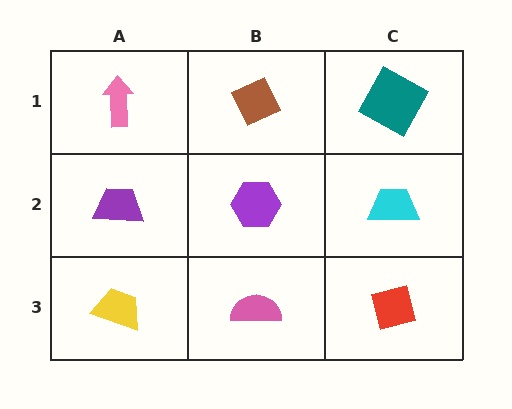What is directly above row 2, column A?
A pink arrow.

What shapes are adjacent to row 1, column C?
A cyan trapezoid (row 2, column C), a brown diamond (row 1, column B).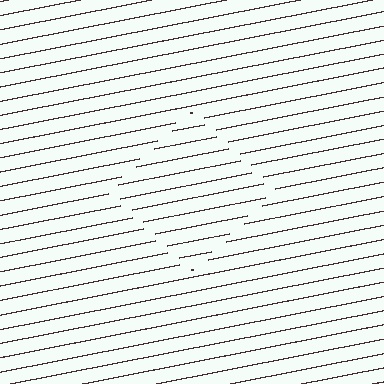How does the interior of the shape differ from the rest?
The interior of the shape contains the same grating, shifted by half a period — the contour is defined by the phase discontinuity where line-ends from the inner and outer gratings abut.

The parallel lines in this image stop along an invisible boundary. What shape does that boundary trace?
An illusory square. The interior of the shape contains the same grating, shifted by half a period — the contour is defined by the phase discontinuity where line-ends from the inner and outer gratings abut.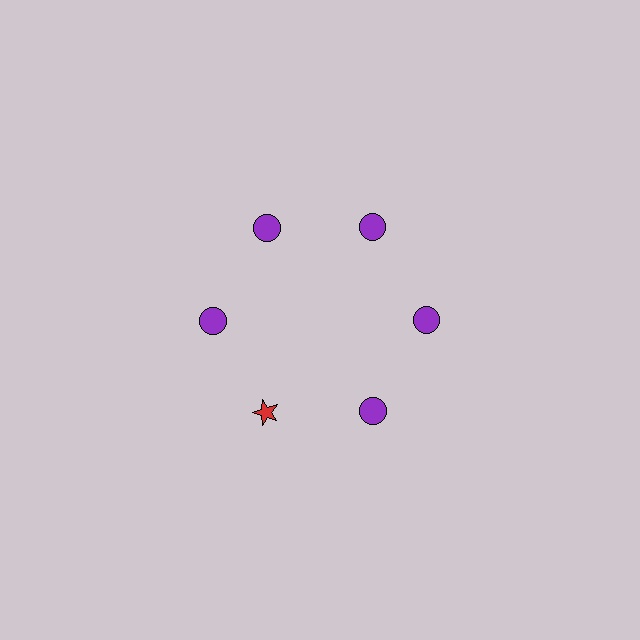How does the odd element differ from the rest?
It differs in both color (red instead of purple) and shape (star instead of circle).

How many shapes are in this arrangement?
There are 6 shapes arranged in a ring pattern.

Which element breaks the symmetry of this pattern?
The red star at roughly the 7 o'clock position breaks the symmetry. All other shapes are purple circles.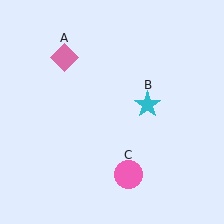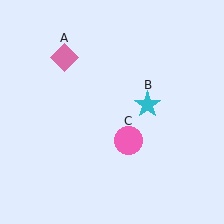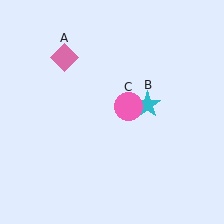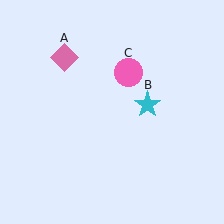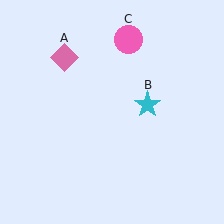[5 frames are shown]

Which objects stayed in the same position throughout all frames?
Pink diamond (object A) and cyan star (object B) remained stationary.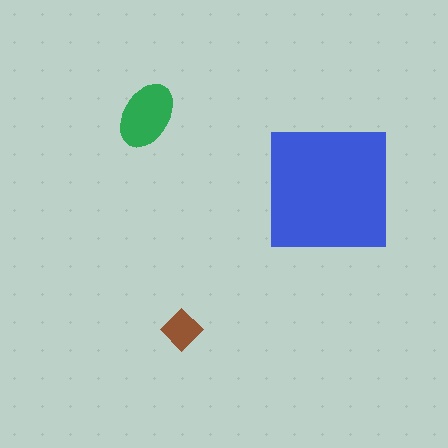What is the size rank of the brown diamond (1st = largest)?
3rd.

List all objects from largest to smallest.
The blue square, the green ellipse, the brown diamond.